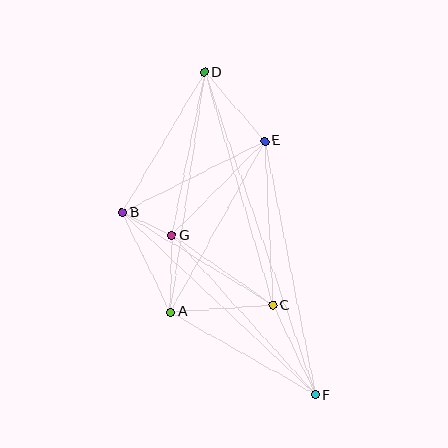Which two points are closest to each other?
Points B and G are closest to each other.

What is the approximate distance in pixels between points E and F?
The distance between E and F is approximately 259 pixels.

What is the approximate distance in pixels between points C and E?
The distance between C and E is approximately 165 pixels.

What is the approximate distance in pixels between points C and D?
The distance between C and D is approximately 243 pixels.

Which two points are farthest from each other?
Points D and F are farthest from each other.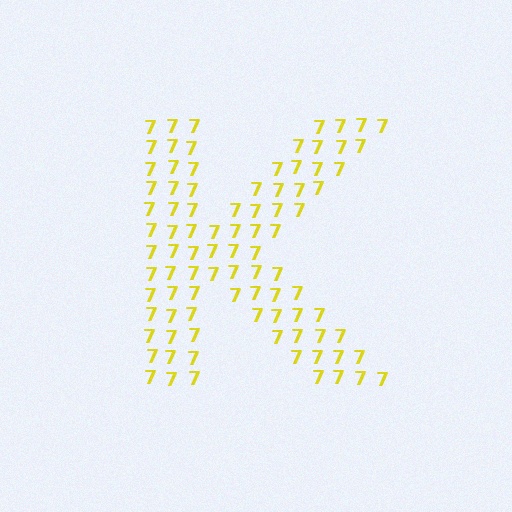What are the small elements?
The small elements are digit 7's.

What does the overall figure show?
The overall figure shows the letter K.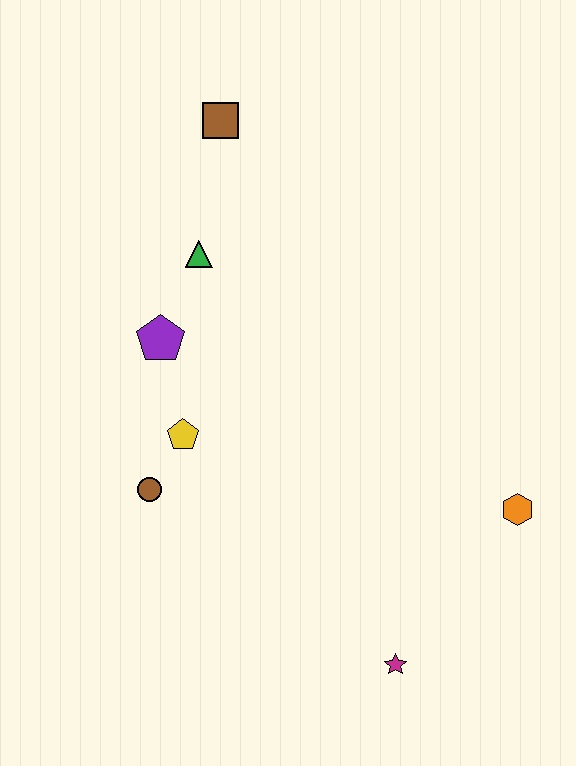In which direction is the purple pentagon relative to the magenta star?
The purple pentagon is above the magenta star.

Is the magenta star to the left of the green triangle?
No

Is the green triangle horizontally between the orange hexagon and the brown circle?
Yes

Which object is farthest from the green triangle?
The magenta star is farthest from the green triangle.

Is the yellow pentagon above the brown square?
No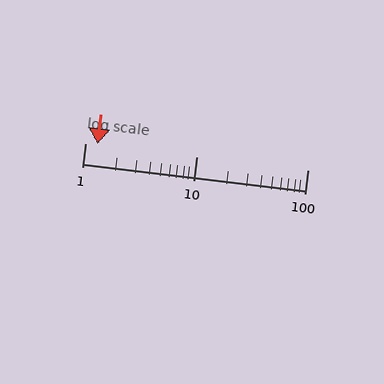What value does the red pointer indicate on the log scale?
The pointer indicates approximately 1.3.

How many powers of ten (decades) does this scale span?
The scale spans 2 decades, from 1 to 100.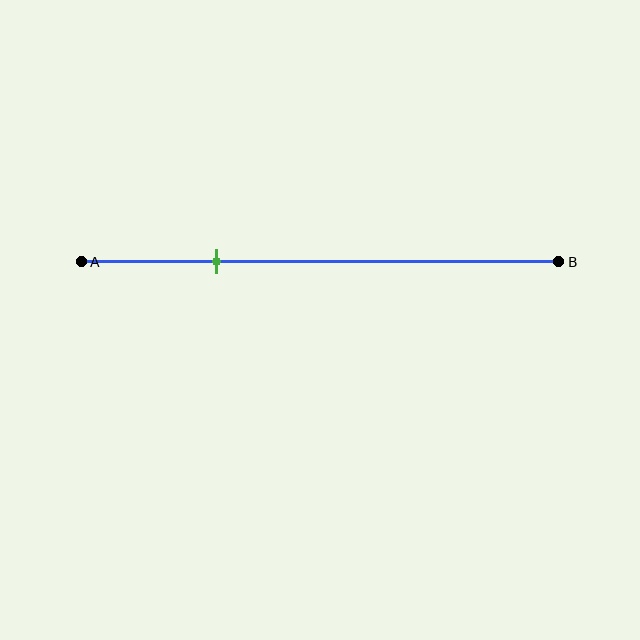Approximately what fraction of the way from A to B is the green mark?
The green mark is approximately 30% of the way from A to B.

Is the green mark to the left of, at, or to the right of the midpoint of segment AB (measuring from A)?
The green mark is to the left of the midpoint of segment AB.